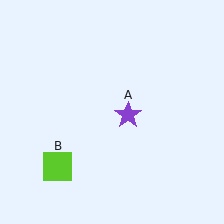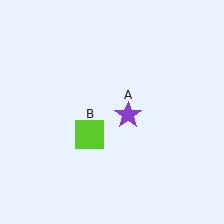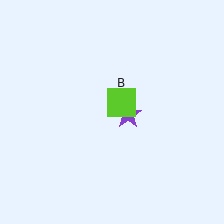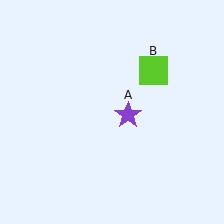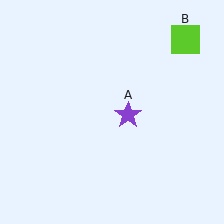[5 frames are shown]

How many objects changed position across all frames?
1 object changed position: lime square (object B).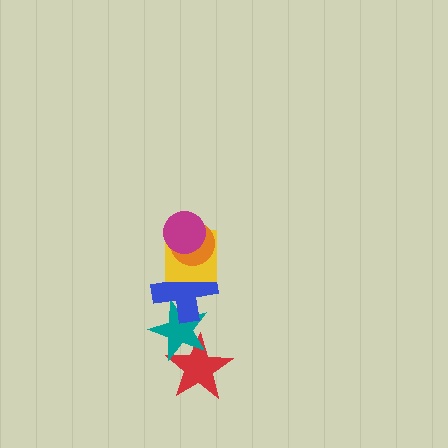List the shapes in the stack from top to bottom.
From top to bottom: the magenta circle, the orange circle, the yellow square, the blue cross, the teal star, the red star.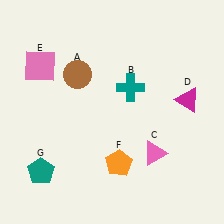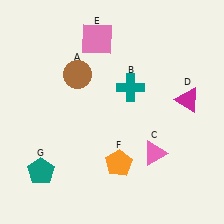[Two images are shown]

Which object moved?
The pink square (E) moved right.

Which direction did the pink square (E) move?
The pink square (E) moved right.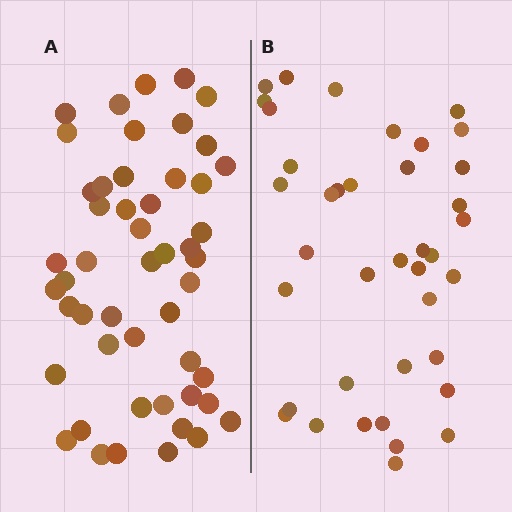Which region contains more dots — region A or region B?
Region A (the left region) has more dots.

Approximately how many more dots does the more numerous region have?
Region A has roughly 12 or so more dots than region B.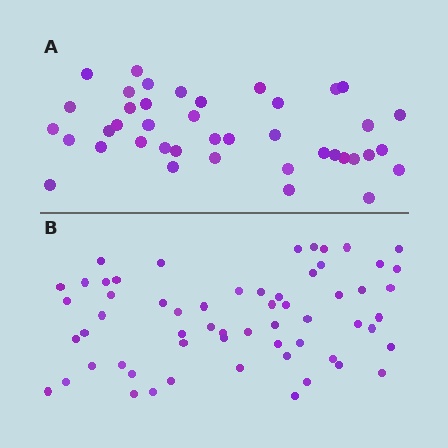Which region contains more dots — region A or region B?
Region B (the bottom region) has more dots.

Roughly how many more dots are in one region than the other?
Region B has approximately 20 more dots than region A.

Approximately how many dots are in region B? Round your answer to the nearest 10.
About 60 dots.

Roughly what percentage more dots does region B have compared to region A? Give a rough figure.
About 45% more.